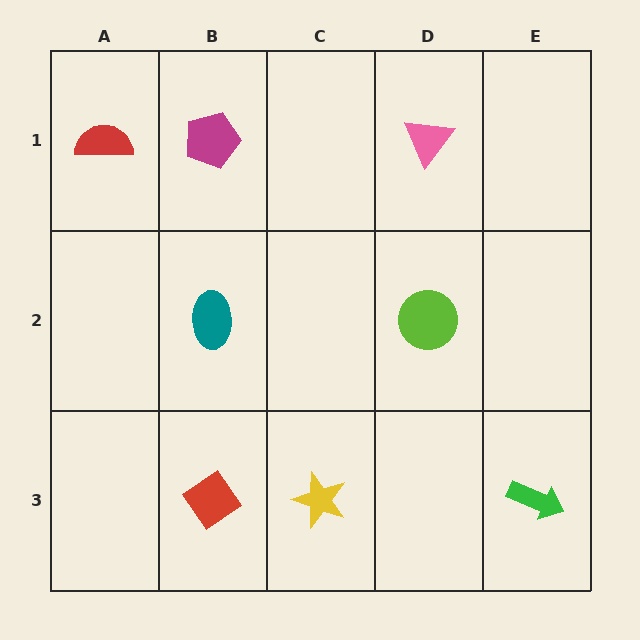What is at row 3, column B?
A red diamond.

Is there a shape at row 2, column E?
No, that cell is empty.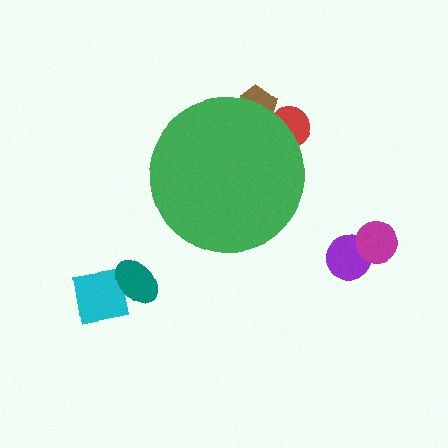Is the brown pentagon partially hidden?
Yes, the brown pentagon is partially hidden behind the green circle.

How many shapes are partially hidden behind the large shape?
2 shapes are partially hidden.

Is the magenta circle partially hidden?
No, the magenta circle is fully visible.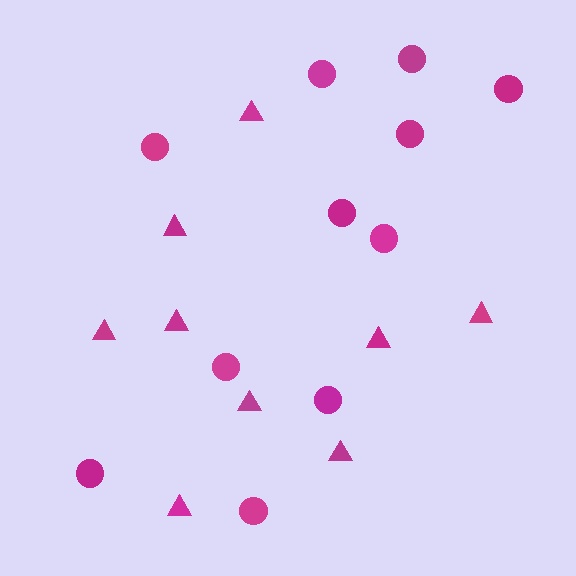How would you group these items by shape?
There are 2 groups: one group of triangles (9) and one group of circles (11).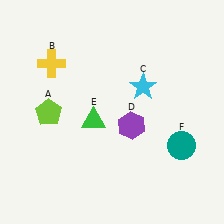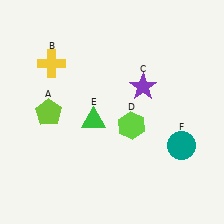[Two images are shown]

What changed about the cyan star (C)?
In Image 1, C is cyan. In Image 2, it changed to purple.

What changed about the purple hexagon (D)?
In Image 1, D is purple. In Image 2, it changed to lime.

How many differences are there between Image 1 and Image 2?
There are 2 differences between the two images.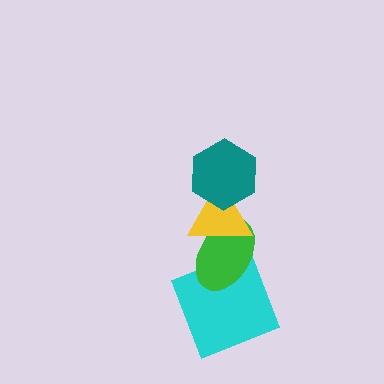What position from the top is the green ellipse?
The green ellipse is 3rd from the top.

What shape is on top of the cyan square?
The green ellipse is on top of the cyan square.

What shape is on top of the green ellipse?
The yellow triangle is on top of the green ellipse.